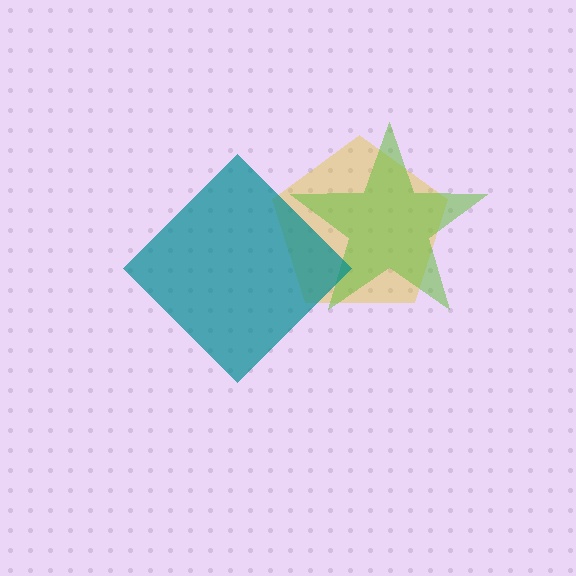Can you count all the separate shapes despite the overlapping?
Yes, there are 3 separate shapes.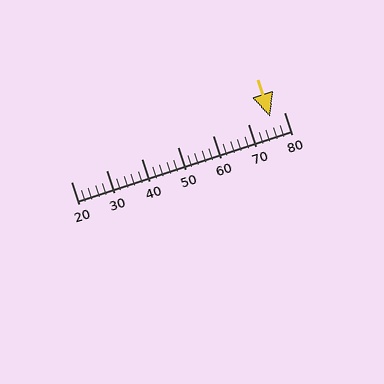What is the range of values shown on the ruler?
The ruler shows values from 20 to 80.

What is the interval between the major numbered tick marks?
The major tick marks are spaced 10 units apart.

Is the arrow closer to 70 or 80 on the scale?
The arrow is closer to 80.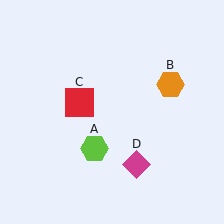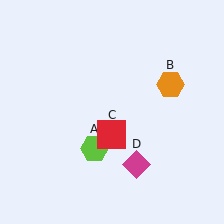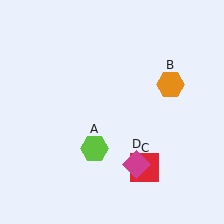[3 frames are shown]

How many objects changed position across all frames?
1 object changed position: red square (object C).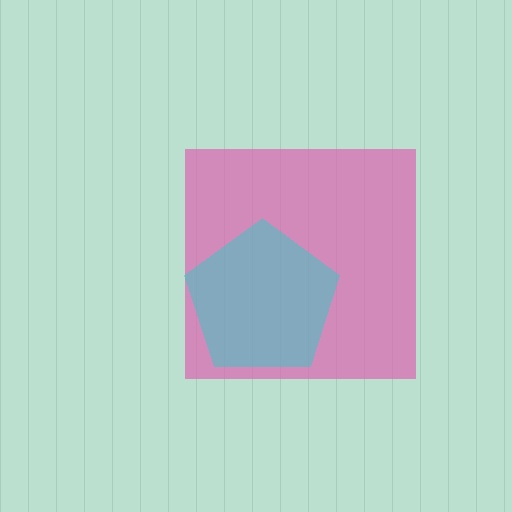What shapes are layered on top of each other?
The layered shapes are: a pink square, a cyan pentagon.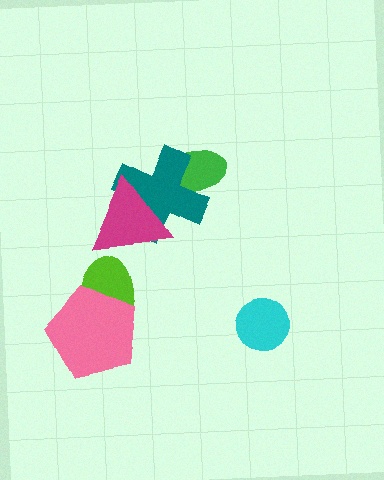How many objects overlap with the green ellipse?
1 object overlaps with the green ellipse.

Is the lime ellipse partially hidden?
Yes, it is partially covered by another shape.